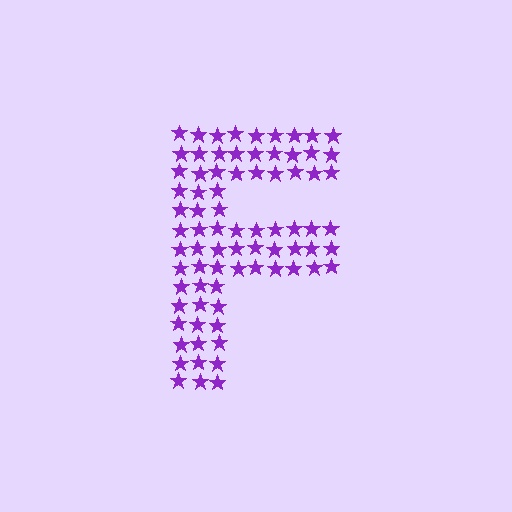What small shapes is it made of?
It is made of small stars.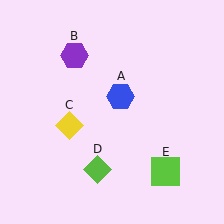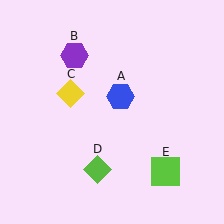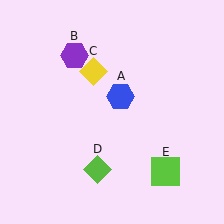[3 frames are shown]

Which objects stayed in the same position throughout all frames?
Blue hexagon (object A) and purple hexagon (object B) and lime diamond (object D) and lime square (object E) remained stationary.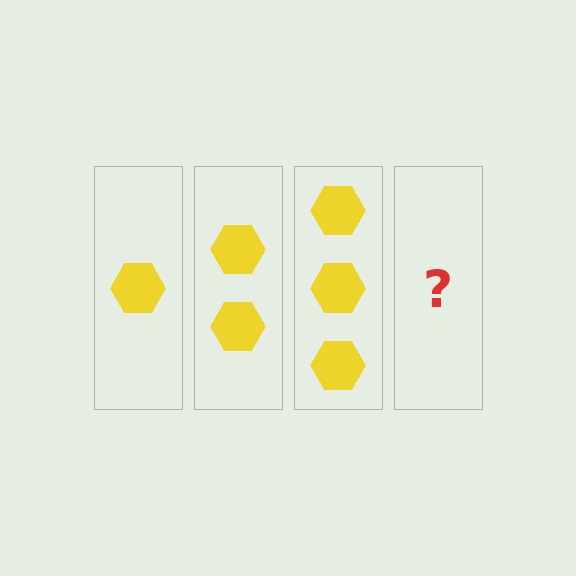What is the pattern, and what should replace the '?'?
The pattern is that each step adds one more hexagon. The '?' should be 4 hexagons.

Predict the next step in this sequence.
The next step is 4 hexagons.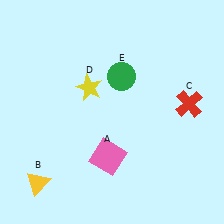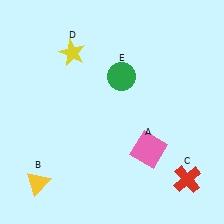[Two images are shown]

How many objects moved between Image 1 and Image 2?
3 objects moved between the two images.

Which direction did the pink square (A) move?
The pink square (A) moved right.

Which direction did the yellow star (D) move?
The yellow star (D) moved up.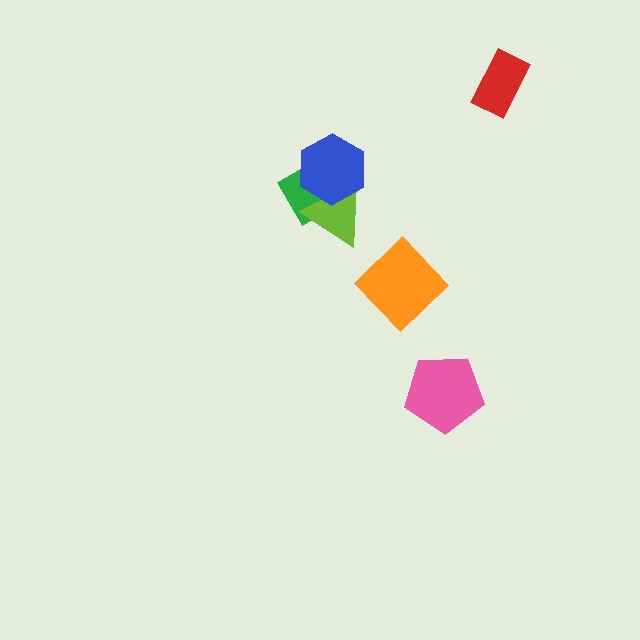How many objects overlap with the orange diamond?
0 objects overlap with the orange diamond.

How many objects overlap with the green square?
2 objects overlap with the green square.